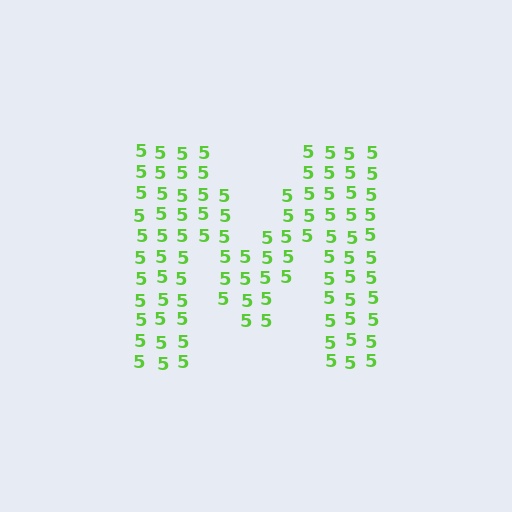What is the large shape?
The large shape is the letter M.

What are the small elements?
The small elements are digit 5's.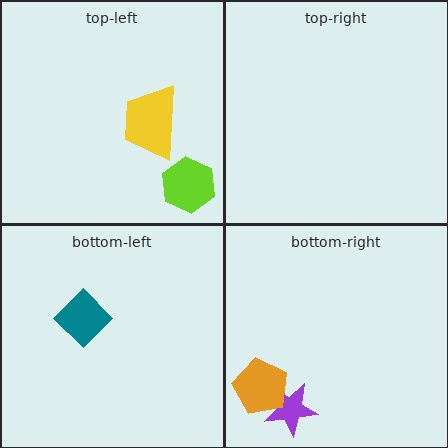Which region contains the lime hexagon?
The top-left region.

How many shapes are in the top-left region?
2.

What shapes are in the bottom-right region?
The purple star, the orange pentagon.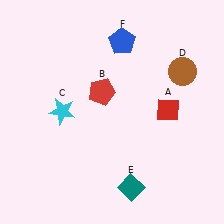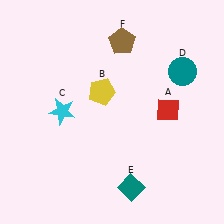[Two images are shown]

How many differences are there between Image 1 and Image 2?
There are 3 differences between the two images.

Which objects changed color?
B changed from red to yellow. D changed from brown to teal. F changed from blue to brown.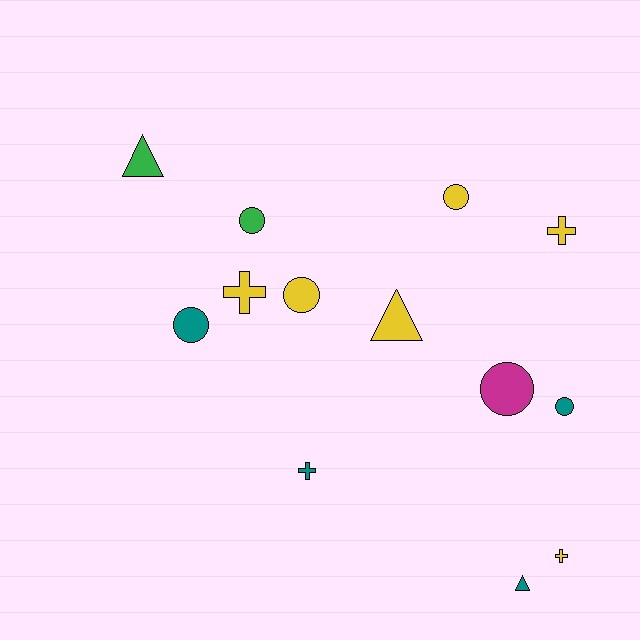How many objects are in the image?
There are 13 objects.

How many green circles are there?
There is 1 green circle.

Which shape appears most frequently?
Circle, with 6 objects.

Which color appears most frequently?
Yellow, with 6 objects.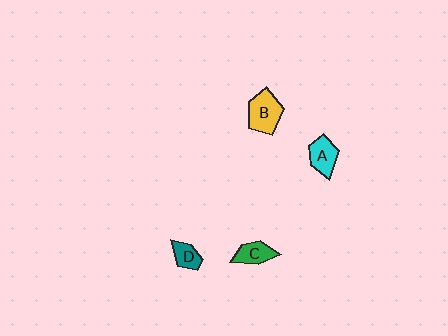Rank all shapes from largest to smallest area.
From largest to smallest: B (yellow), A (cyan), C (green), D (teal).